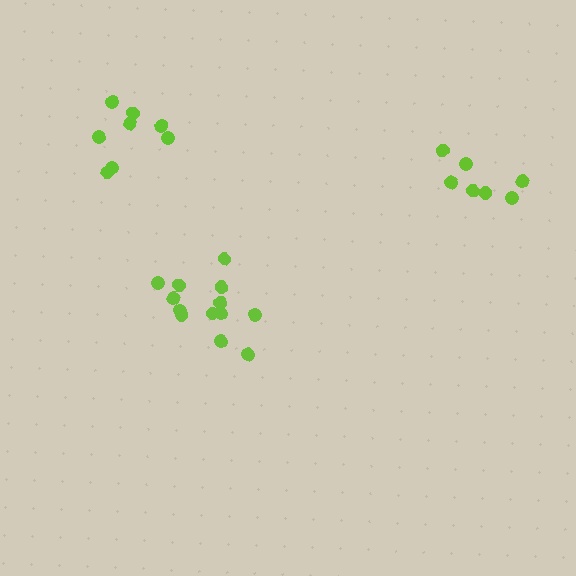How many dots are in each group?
Group 1: 13 dots, Group 2: 7 dots, Group 3: 8 dots (28 total).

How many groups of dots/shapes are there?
There are 3 groups.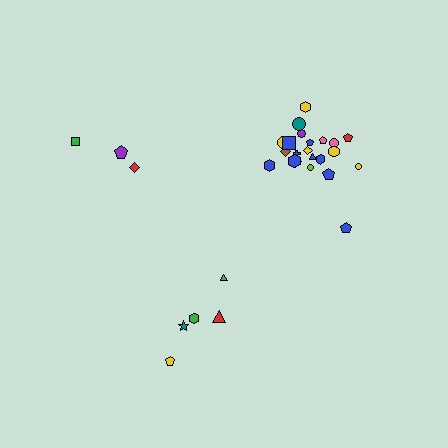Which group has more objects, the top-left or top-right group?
The top-right group.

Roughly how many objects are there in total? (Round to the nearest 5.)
Roughly 30 objects in total.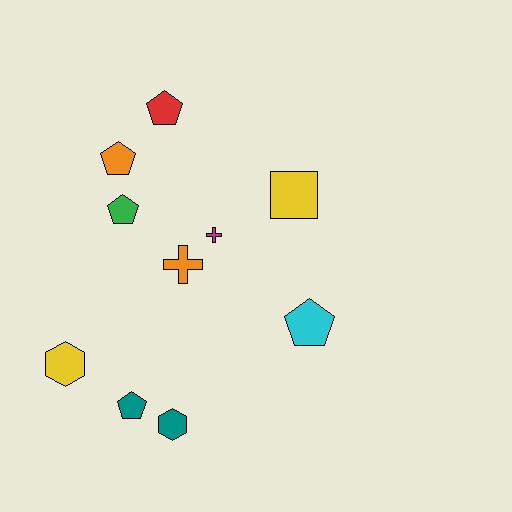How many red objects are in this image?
There is 1 red object.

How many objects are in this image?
There are 10 objects.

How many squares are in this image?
There is 1 square.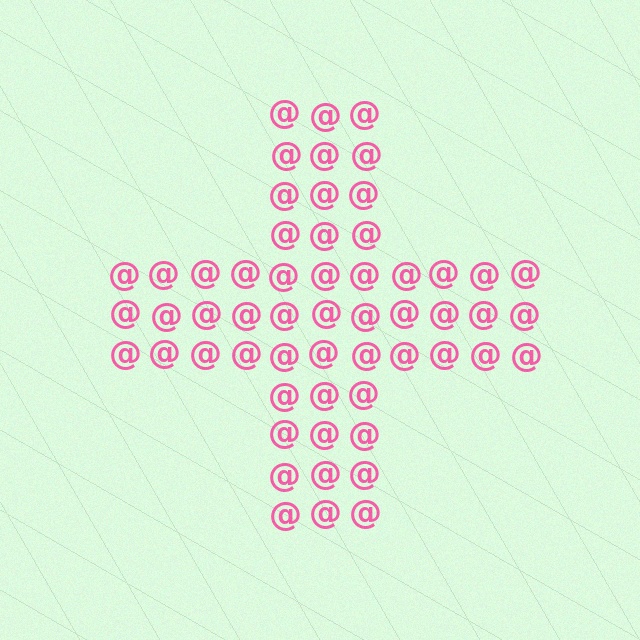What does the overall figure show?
The overall figure shows a cross.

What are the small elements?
The small elements are at signs.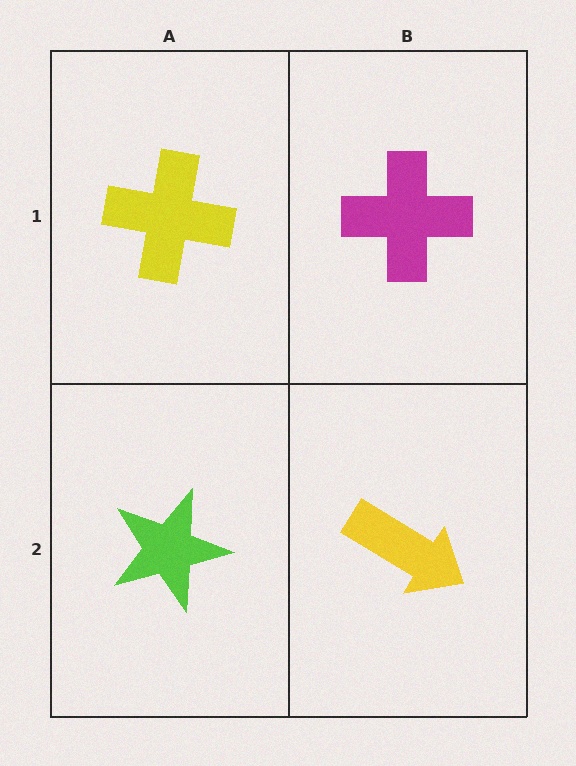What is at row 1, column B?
A magenta cross.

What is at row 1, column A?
A yellow cross.